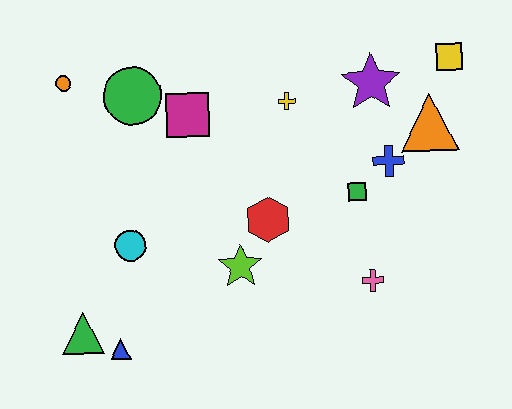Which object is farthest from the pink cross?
The orange circle is farthest from the pink cross.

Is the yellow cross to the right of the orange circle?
Yes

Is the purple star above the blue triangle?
Yes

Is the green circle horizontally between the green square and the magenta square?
No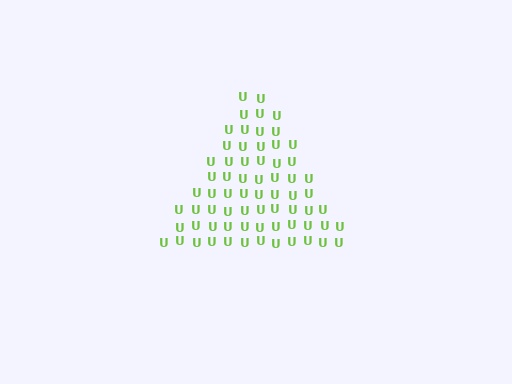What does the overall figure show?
The overall figure shows a triangle.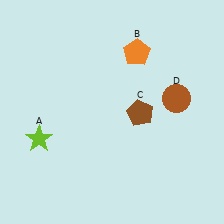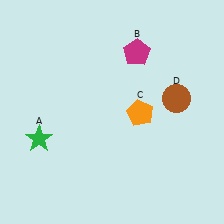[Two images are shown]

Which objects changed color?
A changed from lime to green. B changed from orange to magenta. C changed from brown to orange.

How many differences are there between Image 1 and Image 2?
There are 3 differences between the two images.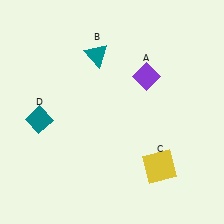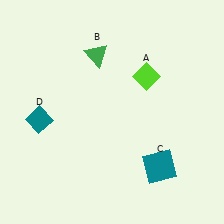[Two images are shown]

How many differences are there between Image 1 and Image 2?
There are 3 differences between the two images.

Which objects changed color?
A changed from purple to lime. B changed from teal to green. C changed from yellow to teal.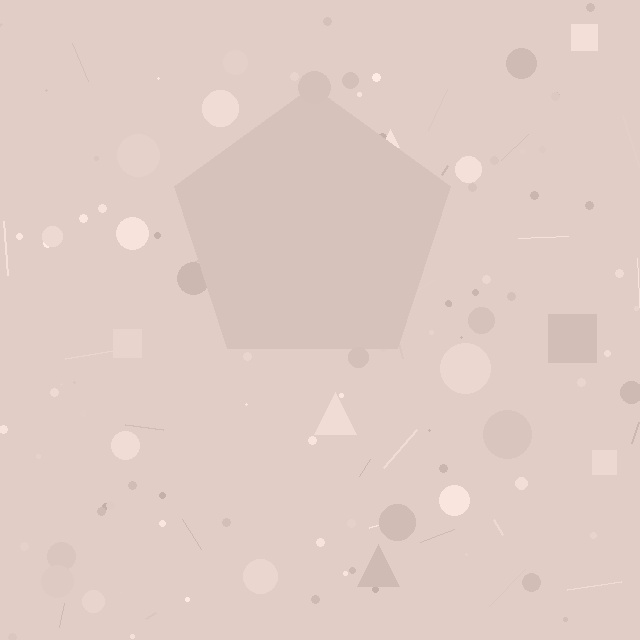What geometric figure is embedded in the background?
A pentagon is embedded in the background.